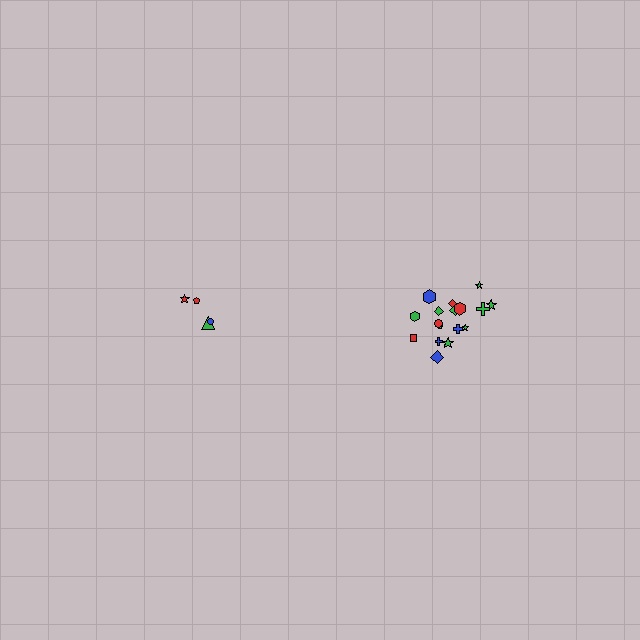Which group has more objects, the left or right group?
The right group.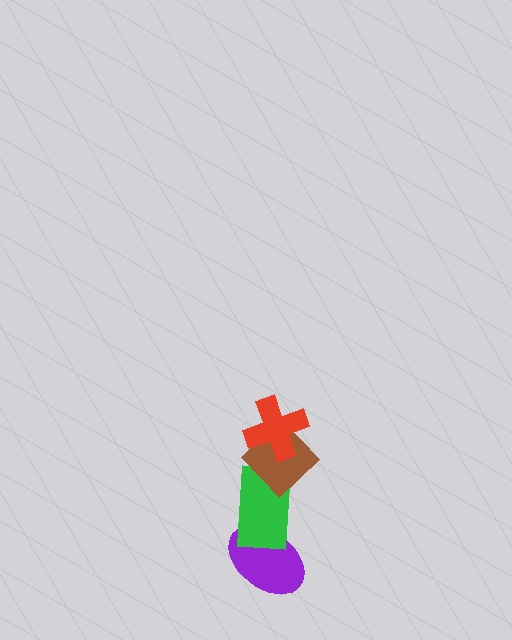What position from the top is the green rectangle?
The green rectangle is 3rd from the top.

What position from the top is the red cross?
The red cross is 1st from the top.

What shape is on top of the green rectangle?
The brown diamond is on top of the green rectangle.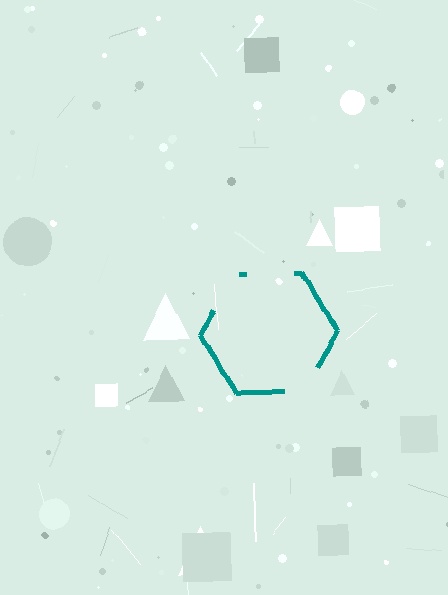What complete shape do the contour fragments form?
The contour fragments form a hexagon.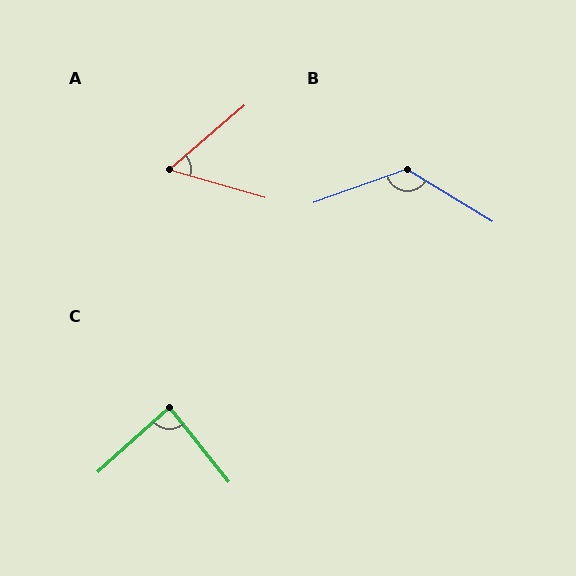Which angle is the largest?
B, at approximately 129 degrees.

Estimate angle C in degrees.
Approximately 86 degrees.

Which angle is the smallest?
A, at approximately 56 degrees.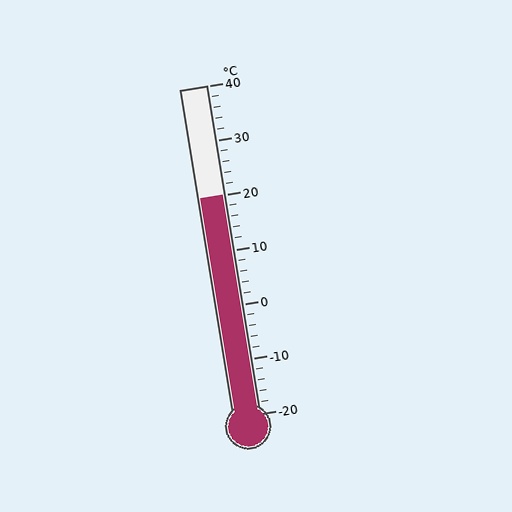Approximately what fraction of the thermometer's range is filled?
The thermometer is filled to approximately 65% of its range.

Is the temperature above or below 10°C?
The temperature is above 10°C.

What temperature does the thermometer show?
The thermometer shows approximately 20°C.